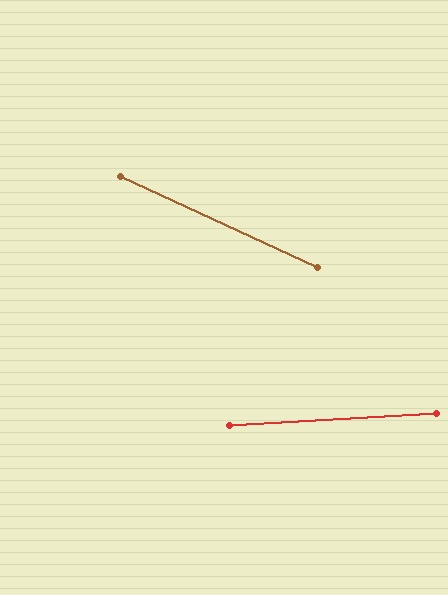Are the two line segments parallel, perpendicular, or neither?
Neither parallel nor perpendicular — they differ by about 28°.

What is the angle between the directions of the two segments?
Approximately 28 degrees.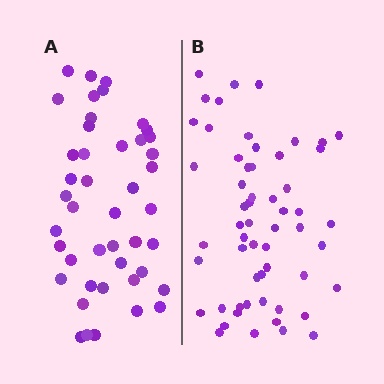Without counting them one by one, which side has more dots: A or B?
Region B (the right region) has more dots.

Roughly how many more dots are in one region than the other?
Region B has approximately 15 more dots than region A.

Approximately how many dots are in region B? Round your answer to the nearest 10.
About 60 dots. (The exact count is 57, which rounds to 60.)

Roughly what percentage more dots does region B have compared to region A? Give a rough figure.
About 30% more.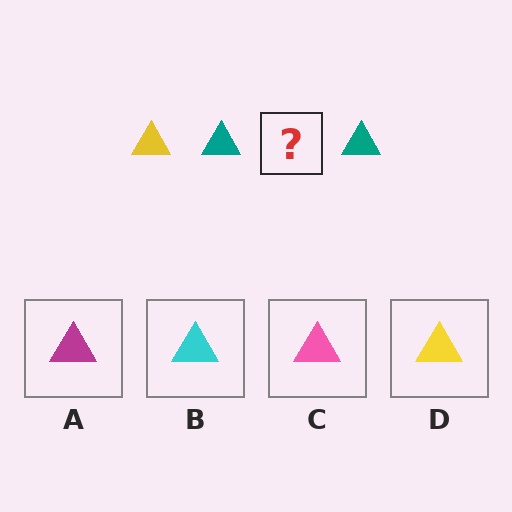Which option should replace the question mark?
Option D.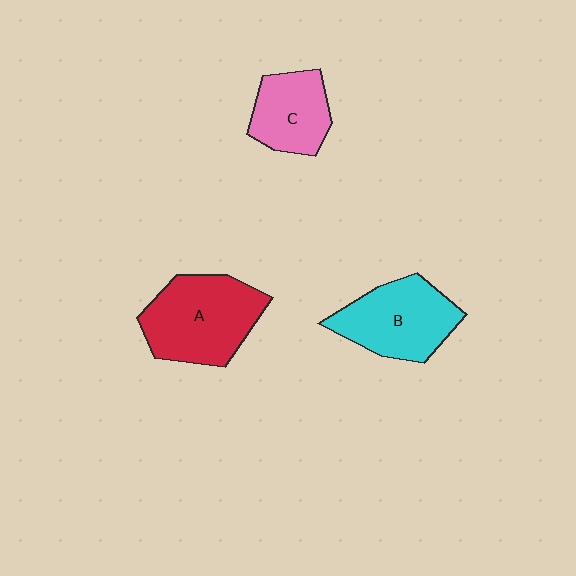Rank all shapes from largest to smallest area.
From largest to smallest: A (red), B (cyan), C (pink).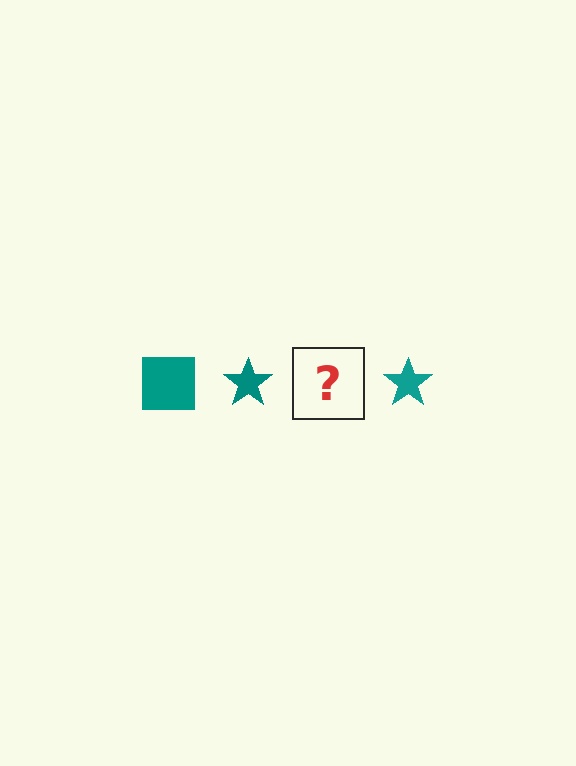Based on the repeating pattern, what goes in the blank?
The blank should be a teal square.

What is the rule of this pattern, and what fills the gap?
The rule is that the pattern cycles through square, star shapes in teal. The gap should be filled with a teal square.